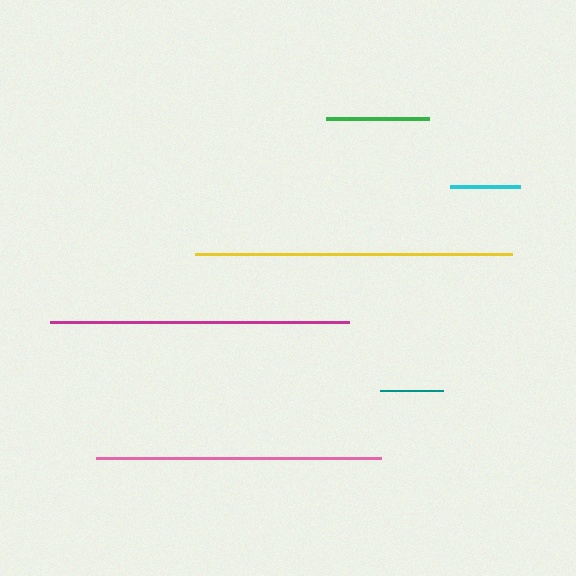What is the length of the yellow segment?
The yellow segment is approximately 317 pixels long.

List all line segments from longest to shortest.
From longest to shortest: yellow, magenta, pink, green, cyan, teal.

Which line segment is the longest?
The yellow line is the longest at approximately 317 pixels.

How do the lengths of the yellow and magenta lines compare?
The yellow and magenta lines are approximately the same length.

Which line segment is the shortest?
The teal line is the shortest at approximately 63 pixels.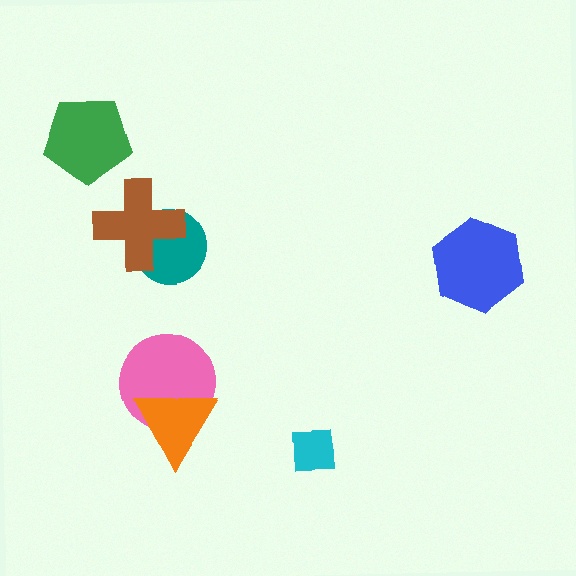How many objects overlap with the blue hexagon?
0 objects overlap with the blue hexagon.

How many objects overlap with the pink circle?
1 object overlaps with the pink circle.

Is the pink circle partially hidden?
Yes, it is partially covered by another shape.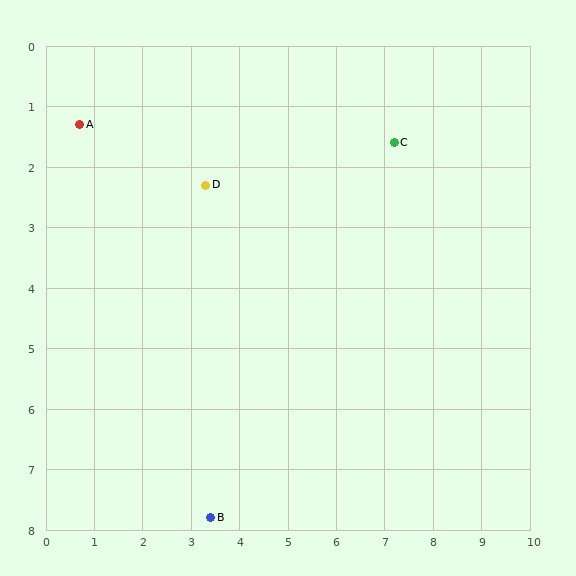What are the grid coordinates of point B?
Point B is at approximately (3.4, 7.8).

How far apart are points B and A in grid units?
Points B and A are about 7.0 grid units apart.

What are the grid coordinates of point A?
Point A is at approximately (0.7, 1.3).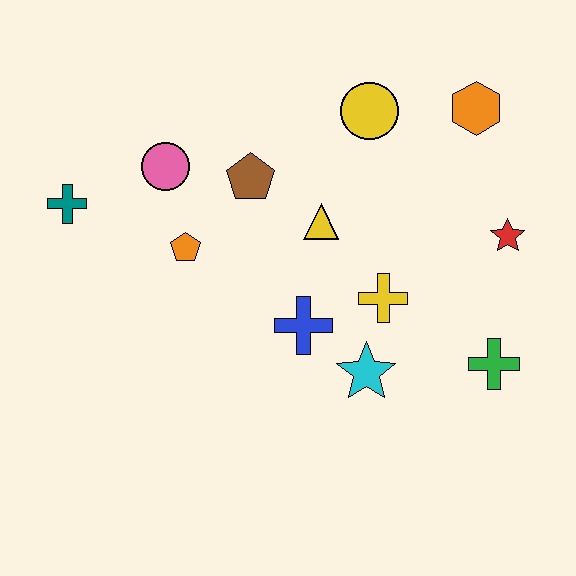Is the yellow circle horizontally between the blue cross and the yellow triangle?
No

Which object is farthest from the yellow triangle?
The teal cross is farthest from the yellow triangle.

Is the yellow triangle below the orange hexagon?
Yes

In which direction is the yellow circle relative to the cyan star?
The yellow circle is above the cyan star.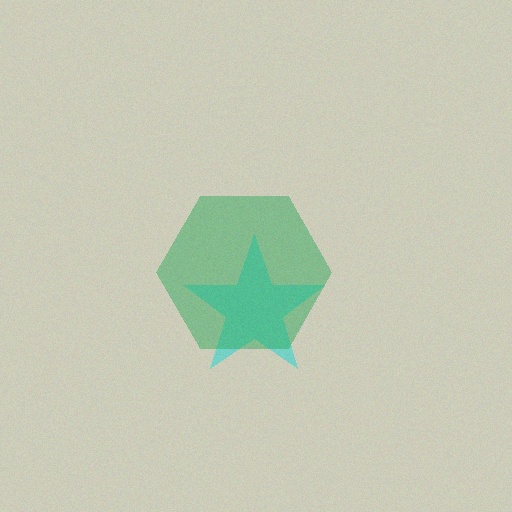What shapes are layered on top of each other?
The layered shapes are: a cyan star, a green hexagon.